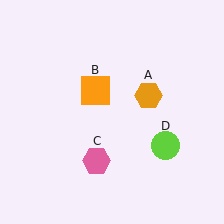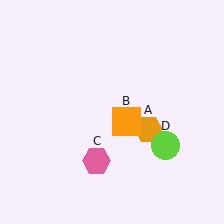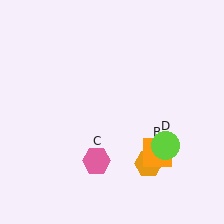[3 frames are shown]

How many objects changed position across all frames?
2 objects changed position: orange hexagon (object A), orange square (object B).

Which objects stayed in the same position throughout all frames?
Pink hexagon (object C) and lime circle (object D) remained stationary.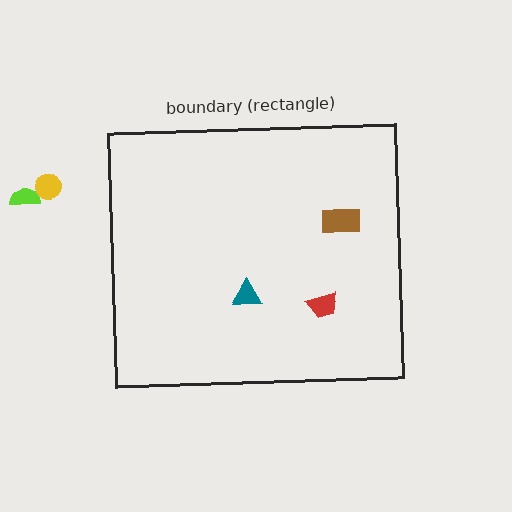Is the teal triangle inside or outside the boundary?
Inside.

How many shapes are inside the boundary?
3 inside, 2 outside.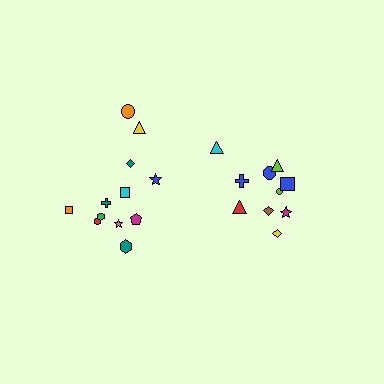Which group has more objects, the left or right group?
The left group.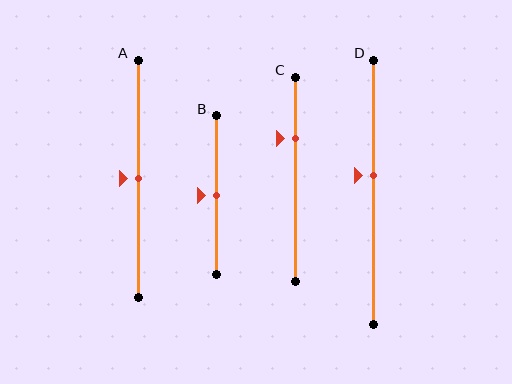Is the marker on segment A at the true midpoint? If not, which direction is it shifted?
Yes, the marker on segment A is at the true midpoint.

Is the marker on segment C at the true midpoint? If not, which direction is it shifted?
No, the marker on segment C is shifted upward by about 20% of the segment length.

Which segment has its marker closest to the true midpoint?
Segment A has its marker closest to the true midpoint.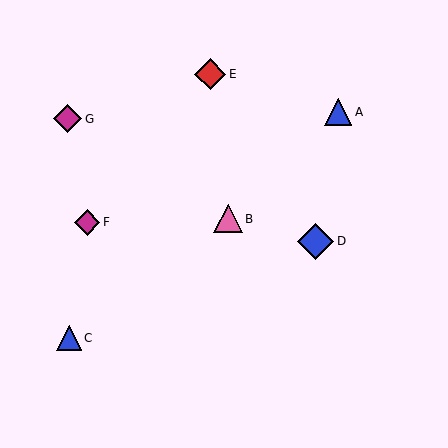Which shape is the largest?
The blue diamond (labeled D) is the largest.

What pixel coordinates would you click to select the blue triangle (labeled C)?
Click at (69, 338) to select the blue triangle C.